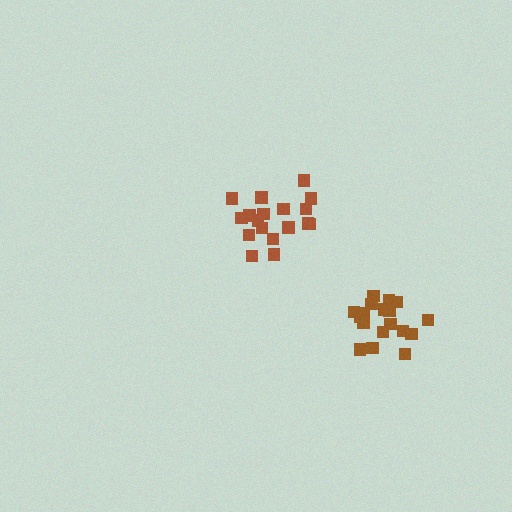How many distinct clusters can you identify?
There are 2 distinct clusters.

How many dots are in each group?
Group 1: 18 dots, Group 2: 18 dots (36 total).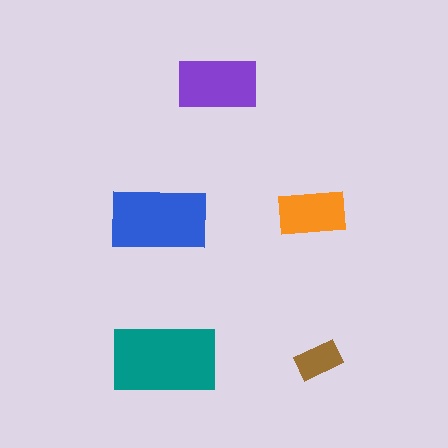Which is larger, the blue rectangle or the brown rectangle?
The blue one.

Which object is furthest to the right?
The brown rectangle is rightmost.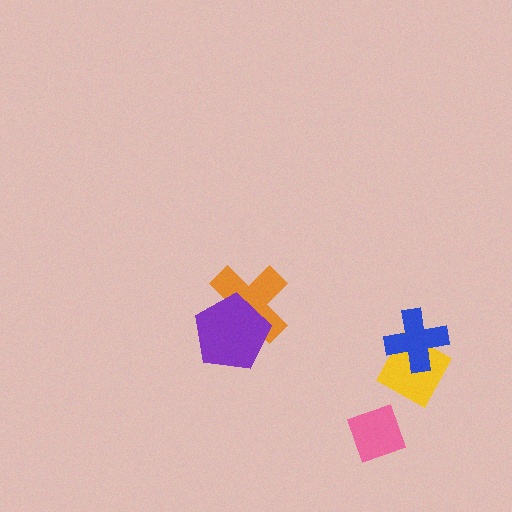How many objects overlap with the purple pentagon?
1 object overlaps with the purple pentagon.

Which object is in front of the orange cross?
The purple pentagon is in front of the orange cross.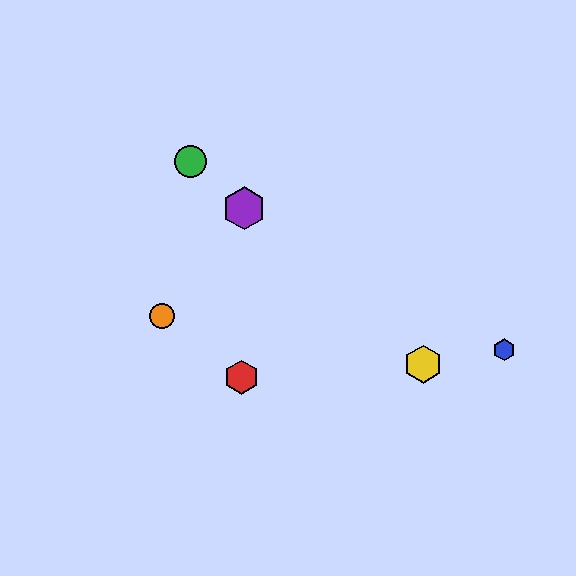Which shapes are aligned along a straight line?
The green circle, the yellow hexagon, the purple hexagon are aligned along a straight line.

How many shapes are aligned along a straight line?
3 shapes (the green circle, the yellow hexagon, the purple hexagon) are aligned along a straight line.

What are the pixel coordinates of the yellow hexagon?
The yellow hexagon is at (423, 364).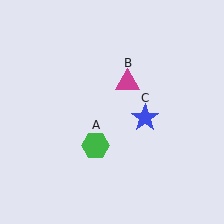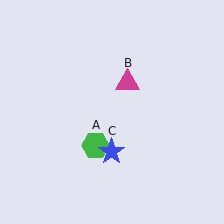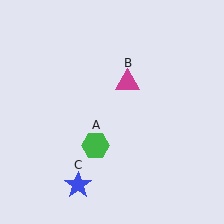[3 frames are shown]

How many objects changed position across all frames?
1 object changed position: blue star (object C).